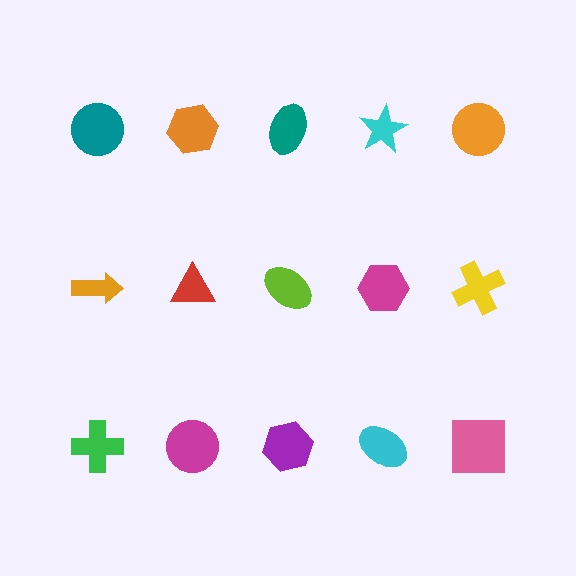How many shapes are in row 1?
5 shapes.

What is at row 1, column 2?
An orange hexagon.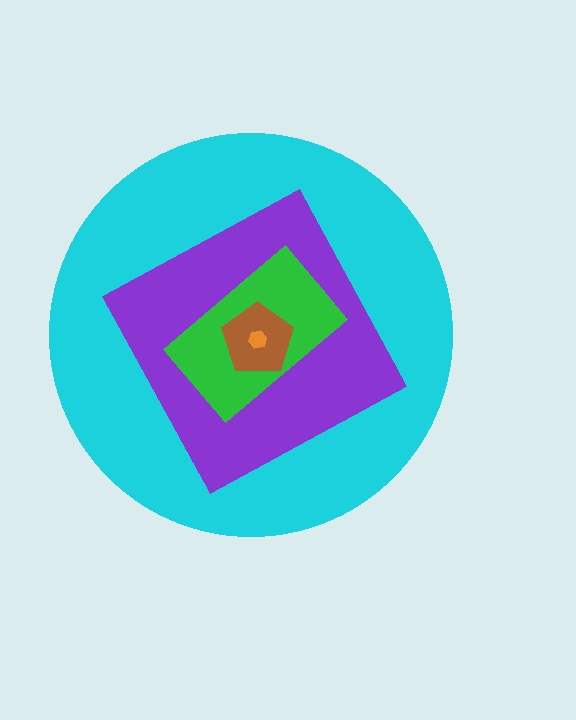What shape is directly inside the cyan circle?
The purple diamond.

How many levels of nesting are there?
5.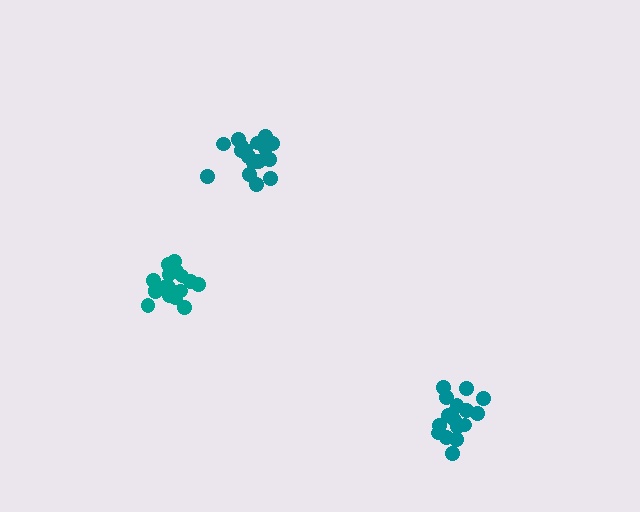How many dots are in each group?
Group 1: 17 dots, Group 2: 17 dots, Group 3: 17 dots (51 total).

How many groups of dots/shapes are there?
There are 3 groups.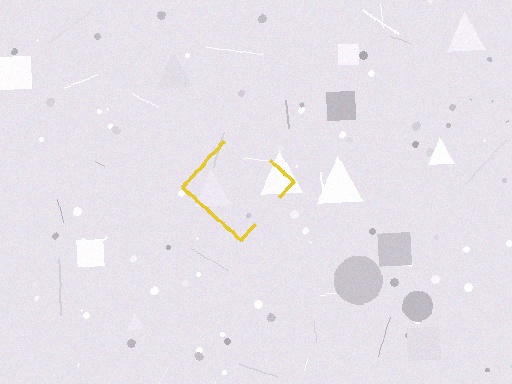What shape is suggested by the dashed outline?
The dashed outline suggests a diamond.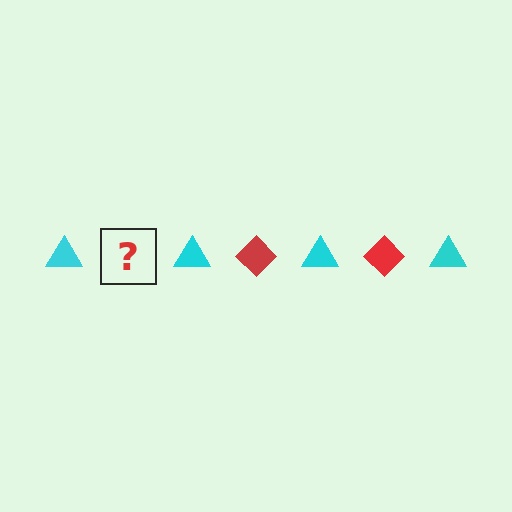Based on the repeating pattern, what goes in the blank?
The blank should be a red diamond.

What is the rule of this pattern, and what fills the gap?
The rule is that the pattern alternates between cyan triangle and red diamond. The gap should be filled with a red diamond.